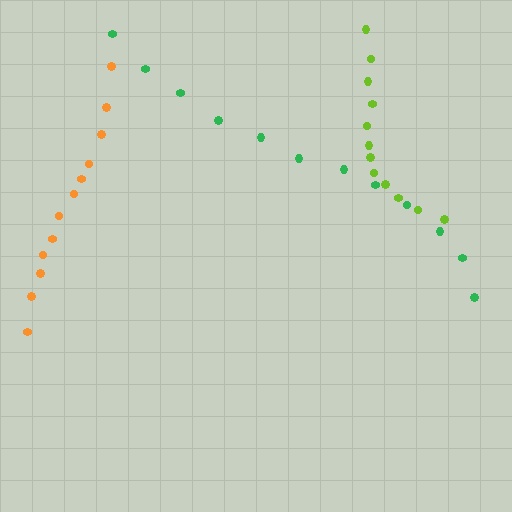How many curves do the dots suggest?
There are 3 distinct paths.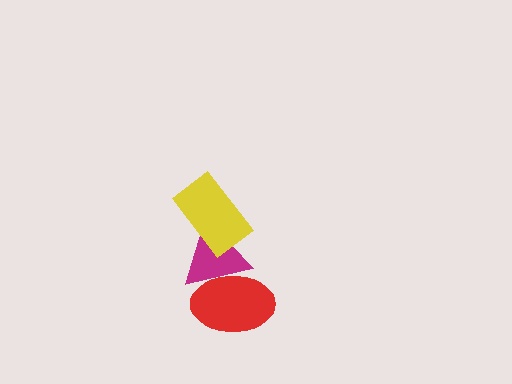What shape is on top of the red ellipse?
The magenta triangle is on top of the red ellipse.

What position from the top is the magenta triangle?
The magenta triangle is 2nd from the top.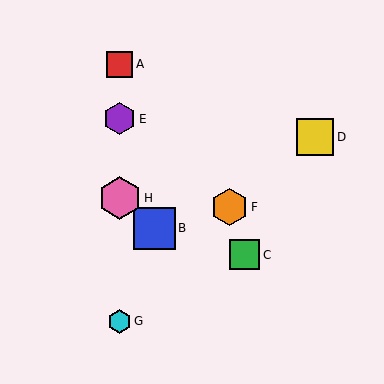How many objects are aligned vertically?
4 objects (A, E, G, H) are aligned vertically.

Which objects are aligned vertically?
Objects A, E, G, H are aligned vertically.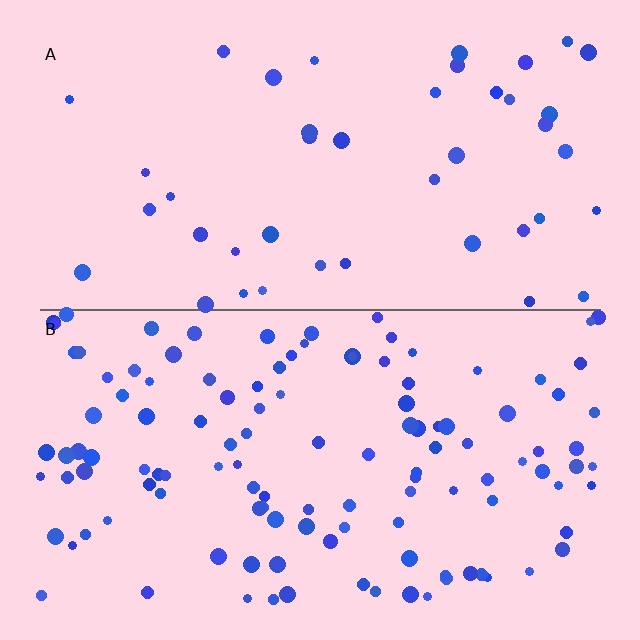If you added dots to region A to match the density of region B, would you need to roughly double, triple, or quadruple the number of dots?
Approximately triple.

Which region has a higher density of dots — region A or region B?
B (the bottom).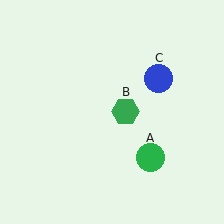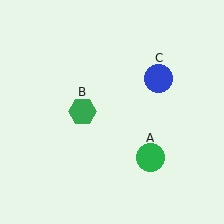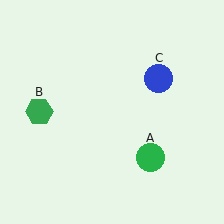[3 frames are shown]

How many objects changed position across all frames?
1 object changed position: green hexagon (object B).